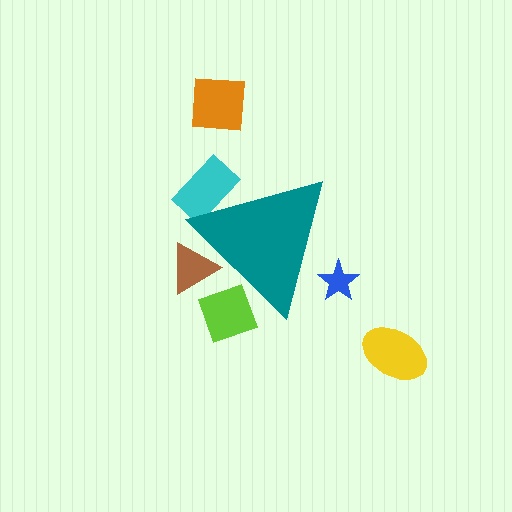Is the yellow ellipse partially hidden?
No, the yellow ellipse is fully visible.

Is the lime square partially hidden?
Yes, the lime square is partially hidden behind the teal triangle.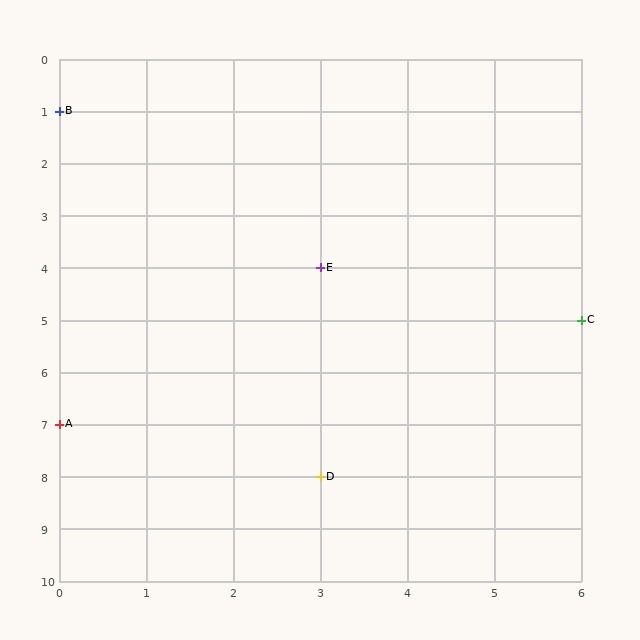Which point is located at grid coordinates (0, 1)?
Point B is at (0, 1).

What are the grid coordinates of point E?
Point E is at grid coordinates (3, 4).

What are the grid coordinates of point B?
Point B is at grid coordinates (0, 1).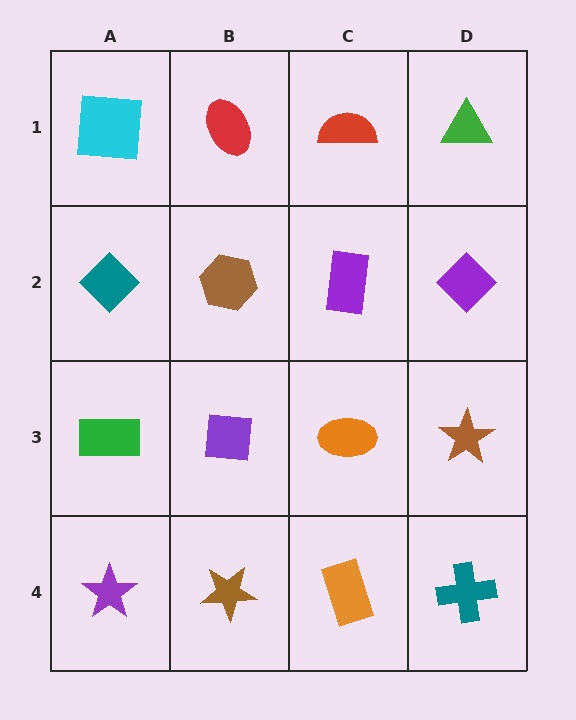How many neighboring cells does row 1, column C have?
3.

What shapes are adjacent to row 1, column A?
A teal diamond (row 2, column A), a red ellipse (row 1, column B).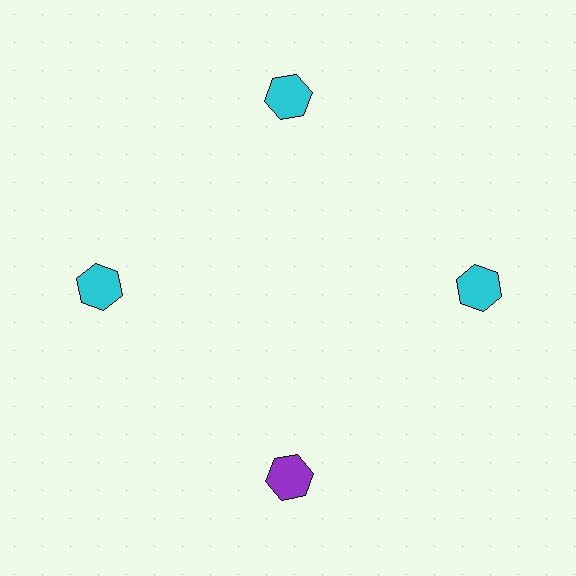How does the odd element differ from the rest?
It has a different color: purple instead of cyan.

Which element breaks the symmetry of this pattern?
The purple hexagon at roughly the 6 o'clock position breaks the symmetry. All other shapes are cyan hexagons.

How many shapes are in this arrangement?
There are 4 shapes arranged in a ring pattern.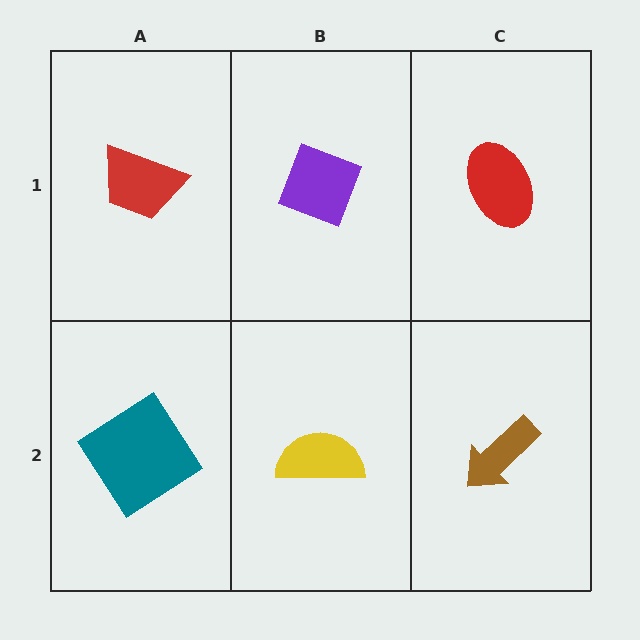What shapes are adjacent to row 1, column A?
A teal diamond (row 2, column A), a purple diamond (row 1, column B).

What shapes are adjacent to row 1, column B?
A yellow semicircle (row 2, column B), a red trapezoid (row 1, column A), a red ellipse (row 1, column C).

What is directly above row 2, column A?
A red trapezoid.